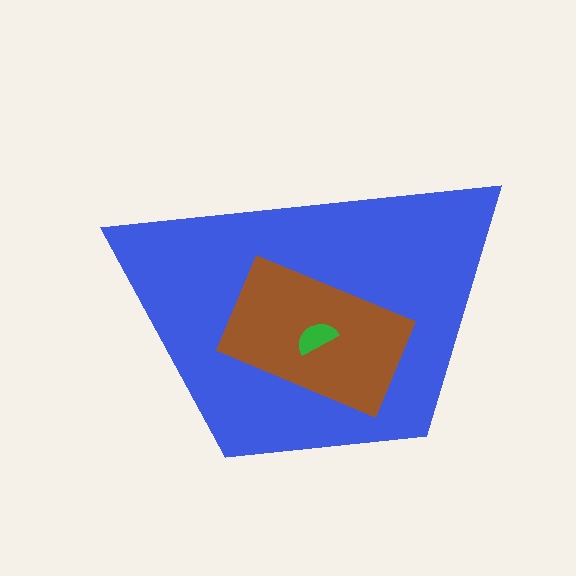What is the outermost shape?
The blue trapezoid.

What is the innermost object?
The green semicircle.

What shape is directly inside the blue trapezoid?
The brown rectangle.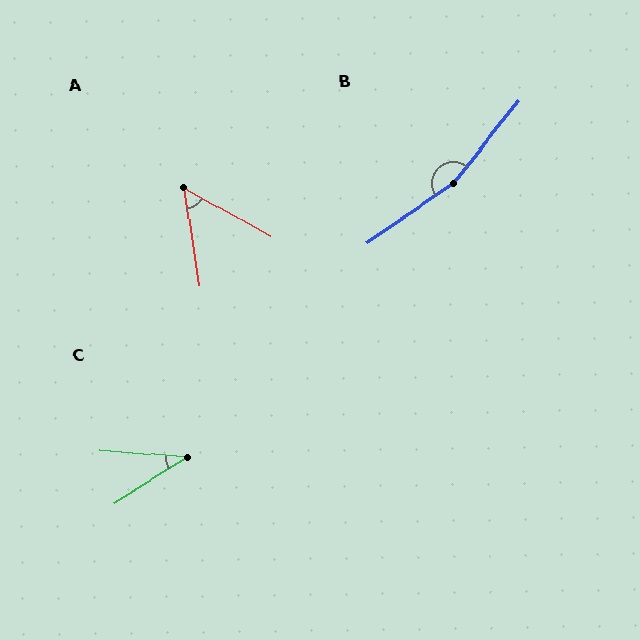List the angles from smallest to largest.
C (36°), A (52°), B (163°).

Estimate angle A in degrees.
Approximately 52 degrees.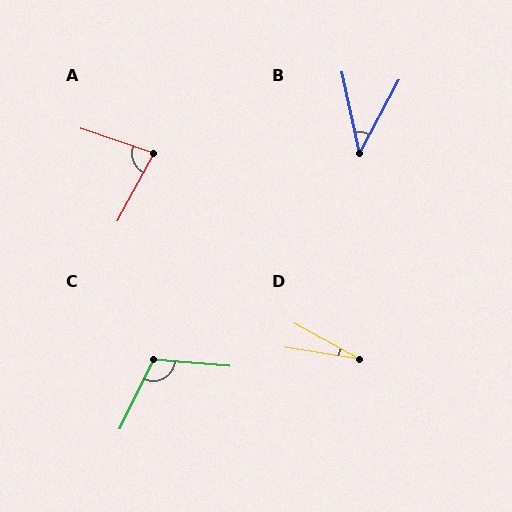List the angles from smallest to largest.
D (20°), B (40°), A (81°), C (111°).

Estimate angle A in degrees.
Approximately 81 degrees.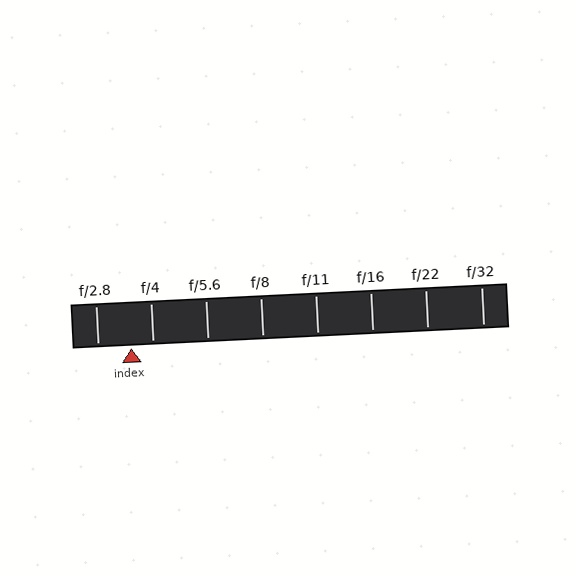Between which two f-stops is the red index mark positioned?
The index mark is between f/2.8 and f/4.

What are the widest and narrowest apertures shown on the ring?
The widest aperture shown is f/2.8 and the narrowest is f/32.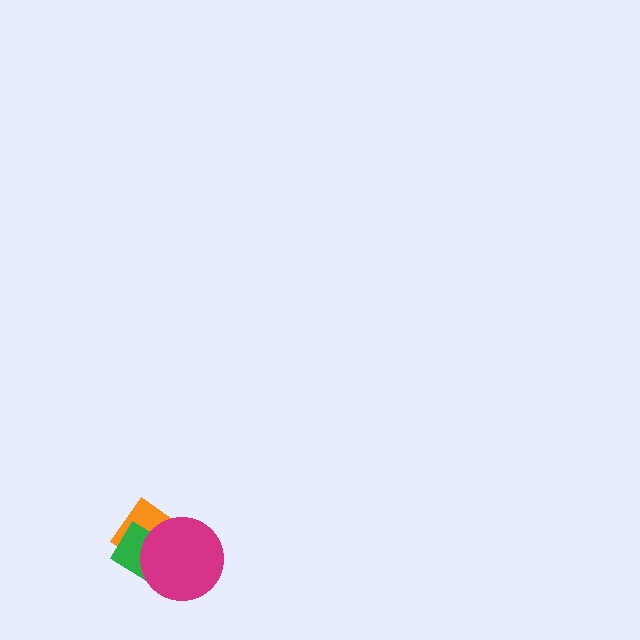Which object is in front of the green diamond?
The magenta circle is in front of the green diamond.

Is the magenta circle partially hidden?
No, no other shape covers it.